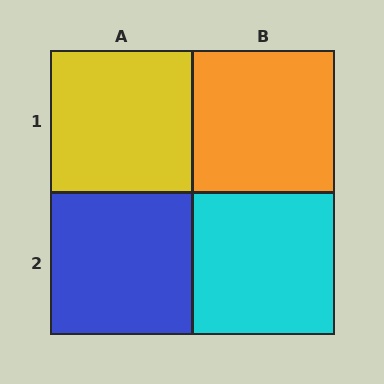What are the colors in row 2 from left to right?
Blue, cyan.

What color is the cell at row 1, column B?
Orange.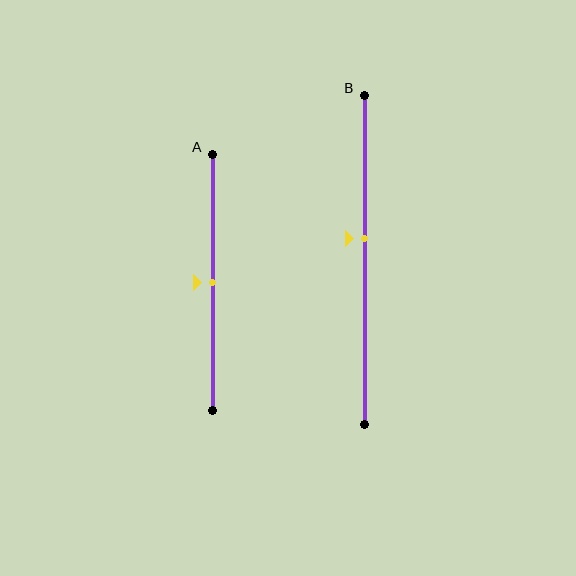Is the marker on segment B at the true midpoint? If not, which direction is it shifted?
No, the marker on segment B is shifted upward by about 7% of the segment length.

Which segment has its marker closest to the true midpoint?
Segment A has its marker closest to the true midpoint.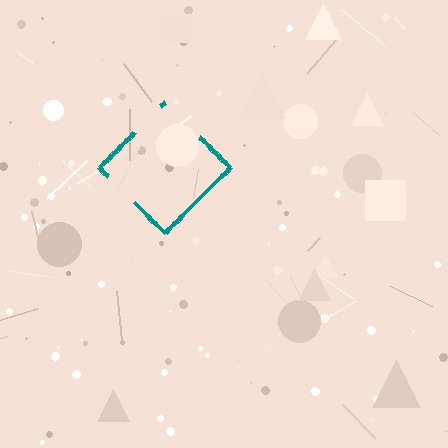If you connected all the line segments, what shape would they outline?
They would outline a diamond.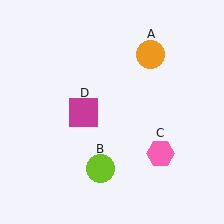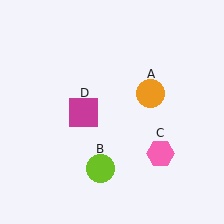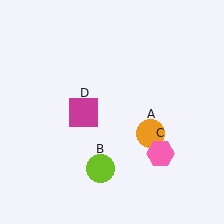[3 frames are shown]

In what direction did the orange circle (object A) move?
The orange circle (object A) moved down.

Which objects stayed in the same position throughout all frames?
Lime circle (object B) and pink hexagon (object C) and magenta square (object D) remained stationary.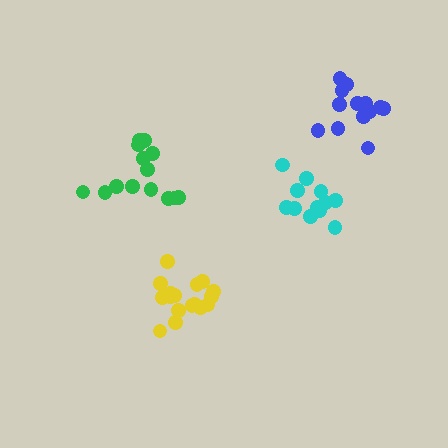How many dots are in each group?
Group 1: 12 dots, Group 2: 17 dots, Group 3: 14 dots, Group 4: 14 dots (57 total).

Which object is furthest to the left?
The green cluster is leftmost.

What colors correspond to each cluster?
The clusters are colored: cyan, yellow, green, blue.